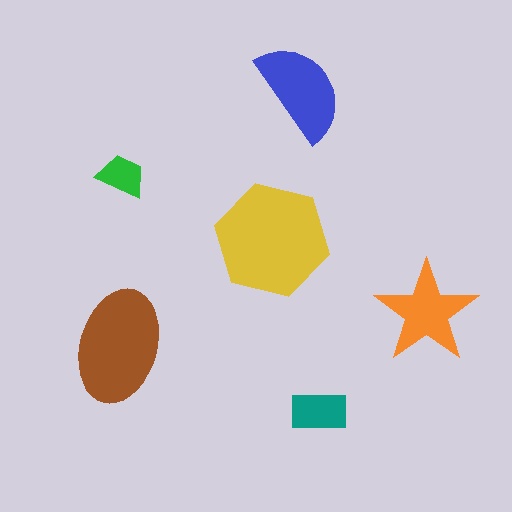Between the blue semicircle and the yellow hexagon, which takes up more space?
The yellow hexagon.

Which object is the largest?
The yellow hexagon.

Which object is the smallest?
The green trapezoid.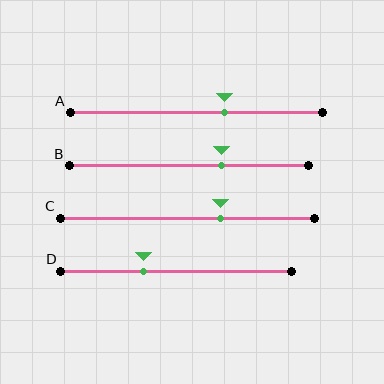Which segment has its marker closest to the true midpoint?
Segment A has its marker closest to the true midpoint.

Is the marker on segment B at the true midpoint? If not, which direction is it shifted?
No, the marker on segment B is shifted to the right by about 14% of the segment length.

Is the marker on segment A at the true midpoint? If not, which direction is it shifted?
No, the marker on segment A is shifted to the right by about 11% of the segment length.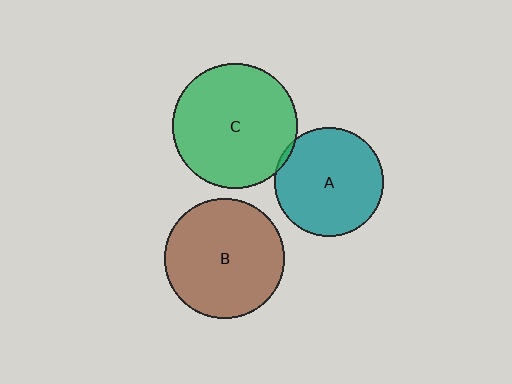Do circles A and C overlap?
Yes.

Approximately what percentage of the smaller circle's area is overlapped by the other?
Approximately 5%.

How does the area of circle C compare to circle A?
Approximately 1.3 times.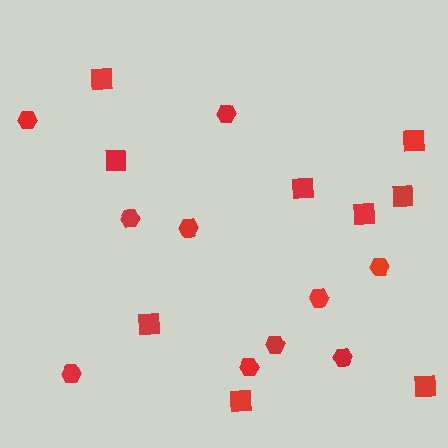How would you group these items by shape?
There are 2 groups: one group of hexagons (10) and one group of squares (9).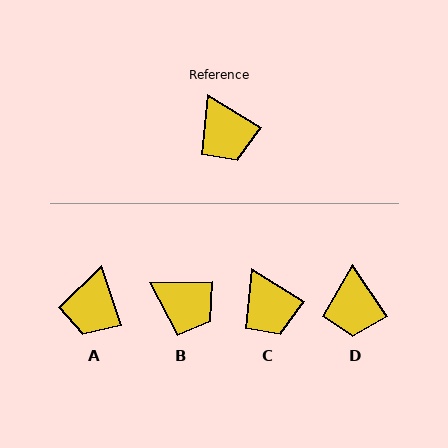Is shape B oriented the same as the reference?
No, it is off by about 34 degrees.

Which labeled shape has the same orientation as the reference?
C.